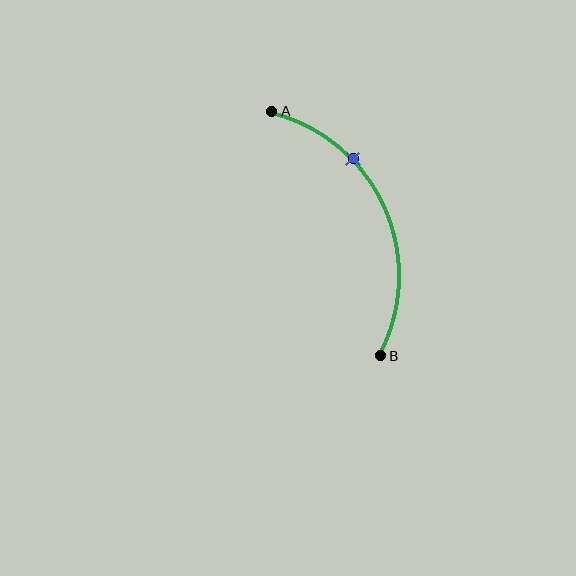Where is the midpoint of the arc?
The arc midpoint is the point on the curve farthest from the straight line joining A and B. It sits to the right of that line.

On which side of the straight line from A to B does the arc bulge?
The arc bulges to the right of the straight line connecting A and B.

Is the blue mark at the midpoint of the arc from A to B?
No. The blue mark lies on the arc but is closer to endpoint A. The arc midpoint would be at the point on the curve equidistant along the arc from both A and B.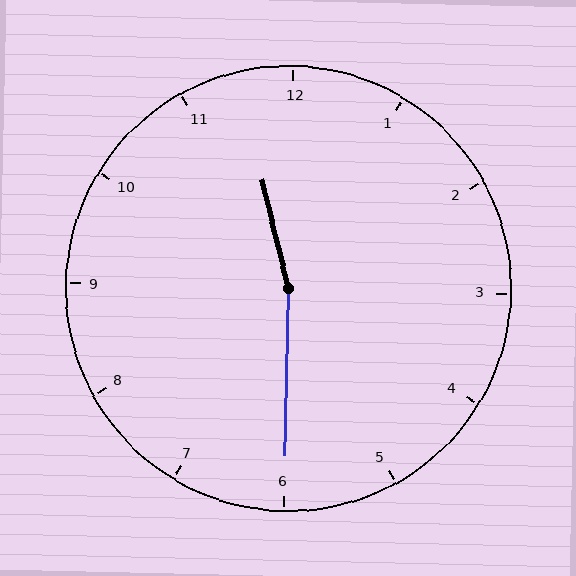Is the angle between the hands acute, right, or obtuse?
It is obtuse.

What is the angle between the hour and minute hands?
Approximately 165 degrees.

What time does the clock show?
11:30.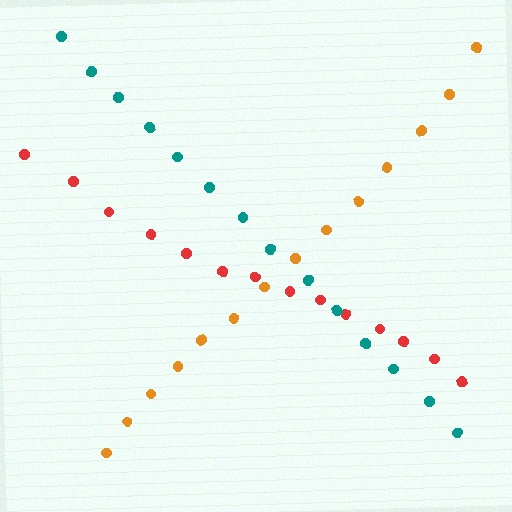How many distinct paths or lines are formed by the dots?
There are 3 distinct paths.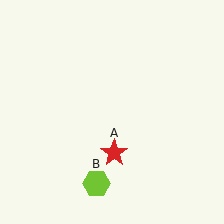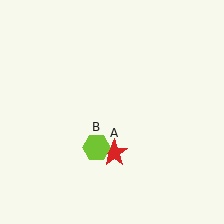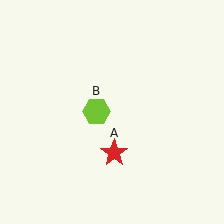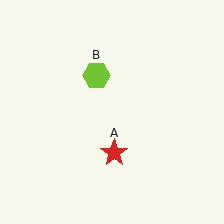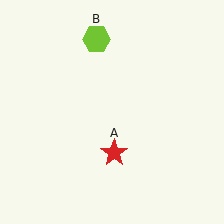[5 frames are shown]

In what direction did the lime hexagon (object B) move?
The lime hexagon (object B) moved up.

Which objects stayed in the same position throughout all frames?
Red star (object A) remained stationary.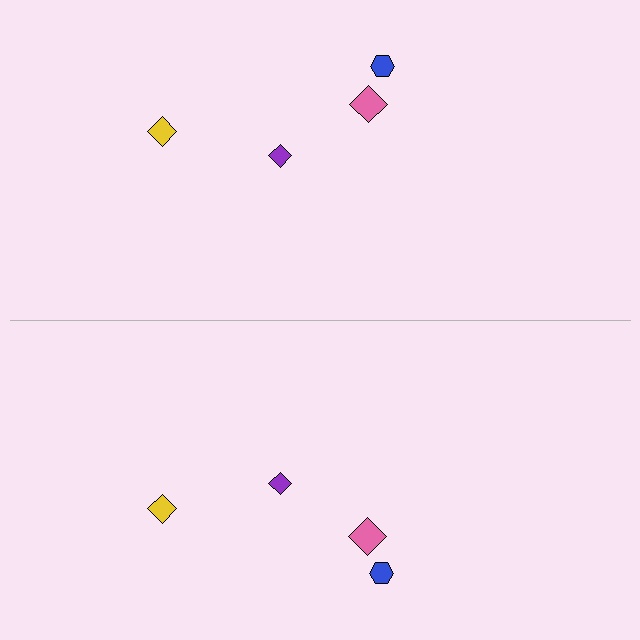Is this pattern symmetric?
Yes, this pattern has bilateral (reflection) symmetry.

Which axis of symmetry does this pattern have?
The pattern has a horizontal axis of symmetry running through the center of the image.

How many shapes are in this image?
There are 8 shapes in this image.